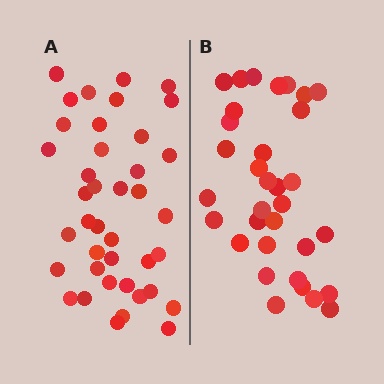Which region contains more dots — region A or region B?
Region A (the left region) has more dots.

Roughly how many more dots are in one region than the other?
Region A has roughly 8 or so more dots than region B.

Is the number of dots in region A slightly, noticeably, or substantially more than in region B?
Region A has only slightly more — the two regions are fairly close. The ratio is roughly 1.2 to 1.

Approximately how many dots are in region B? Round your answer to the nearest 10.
About 30 dots. (The exact count is 33, which rounds to 30.)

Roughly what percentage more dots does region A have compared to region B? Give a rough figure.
About 20% more.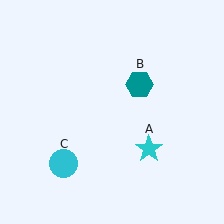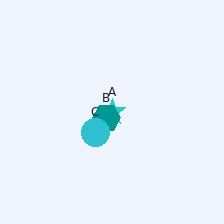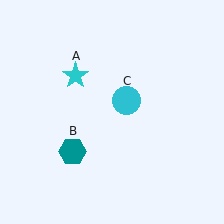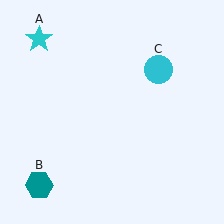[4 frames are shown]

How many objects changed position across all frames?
3 objects changed position: cyan star (object A), teal hexagon (object B), cyan circle (object C).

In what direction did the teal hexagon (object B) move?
The teal hexagon (object B) moved down and to the left.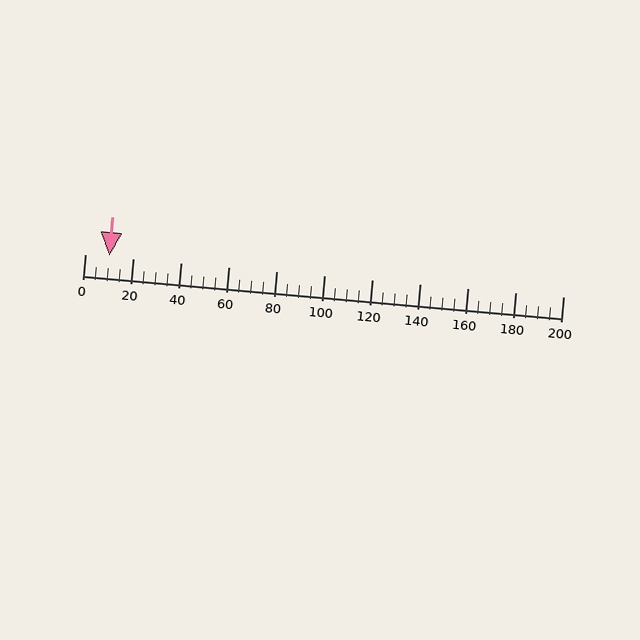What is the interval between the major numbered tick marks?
The major tick marks are spaced 20 units apart.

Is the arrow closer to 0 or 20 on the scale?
The arrow is closer to 20.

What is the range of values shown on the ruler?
The ruler shows values from 0 to 200.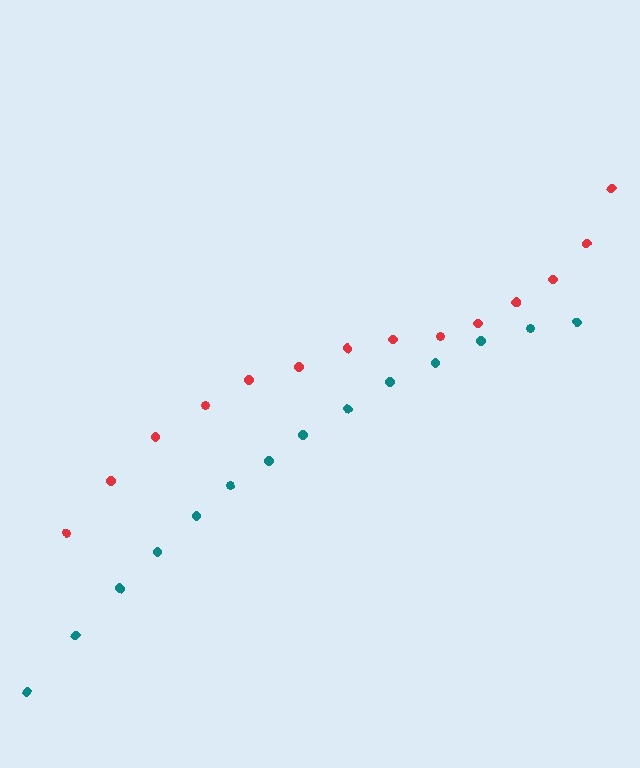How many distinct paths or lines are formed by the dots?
There are 2 distinct paths.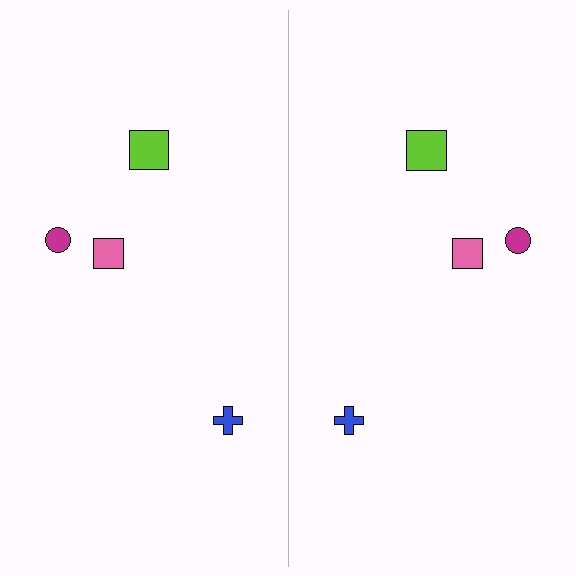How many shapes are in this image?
There are 8 shapes in this image.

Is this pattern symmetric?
Yes, this pattern has bilateral (reflection) symmetry.